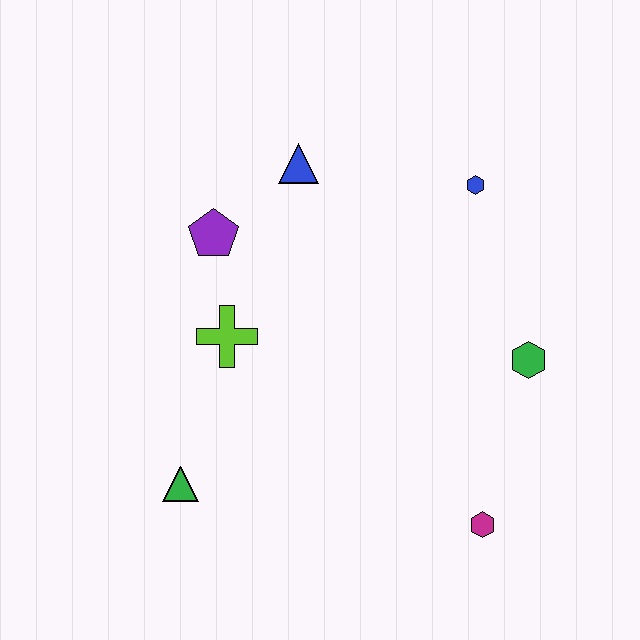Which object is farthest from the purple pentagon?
The magenta hexagon is farthest from the purple pentagon.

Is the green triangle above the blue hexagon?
No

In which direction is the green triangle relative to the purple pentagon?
The green triangle is below the purple pentagon.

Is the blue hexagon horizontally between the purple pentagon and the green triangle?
No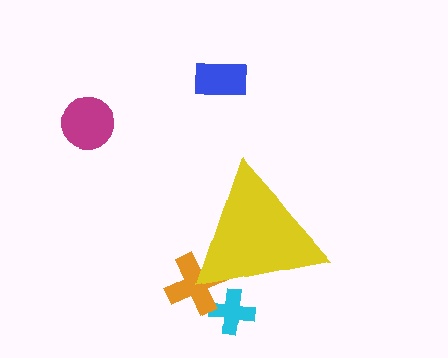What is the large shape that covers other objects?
A yellow triangle.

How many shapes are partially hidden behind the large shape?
2 shapes are partially hidden.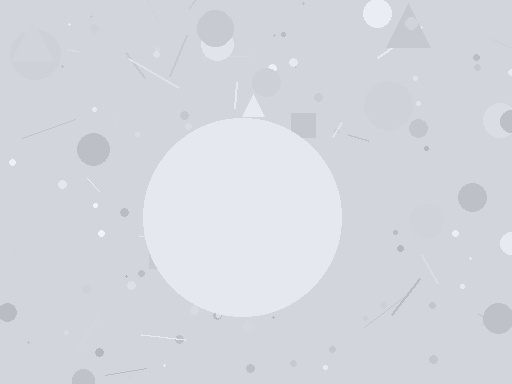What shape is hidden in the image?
A circle is hidden in the image.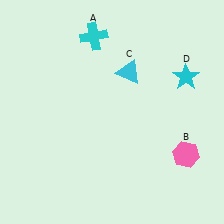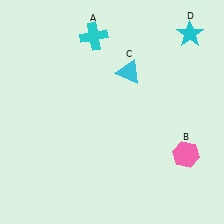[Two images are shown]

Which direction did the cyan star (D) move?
The cyan star (D) moved up.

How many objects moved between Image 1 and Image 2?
1 object moved between the two images.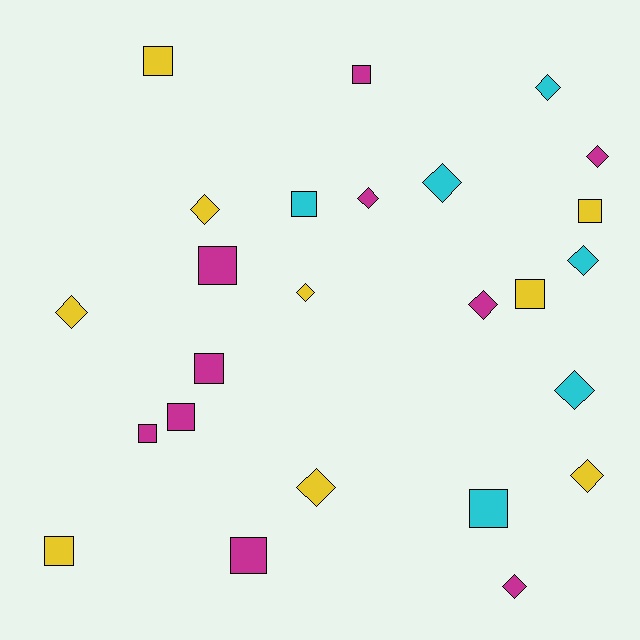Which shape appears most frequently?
Diamond, with 13 objects.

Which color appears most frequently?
Magenta, with 10 objects.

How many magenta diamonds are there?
There are 4 magenta diamonds.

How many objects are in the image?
There are 25 objects.